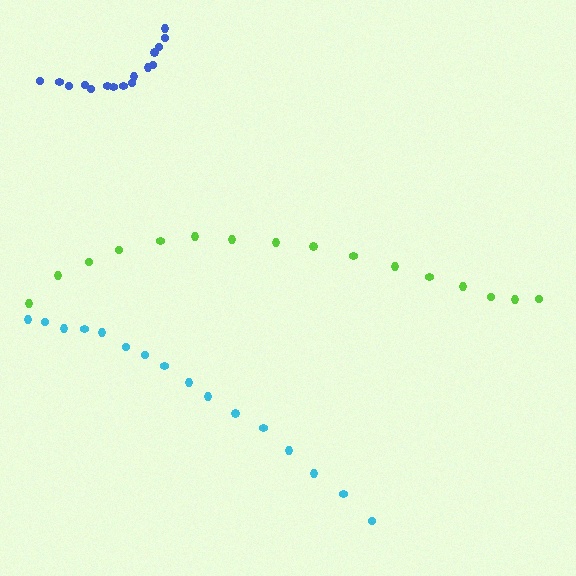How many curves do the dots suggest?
There are 3 distinct paths.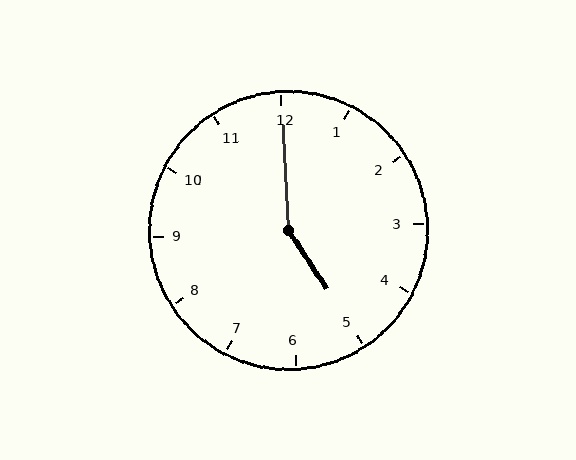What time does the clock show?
5:00.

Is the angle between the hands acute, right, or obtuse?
It is obtuse.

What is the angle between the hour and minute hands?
Approximately 150 degrees.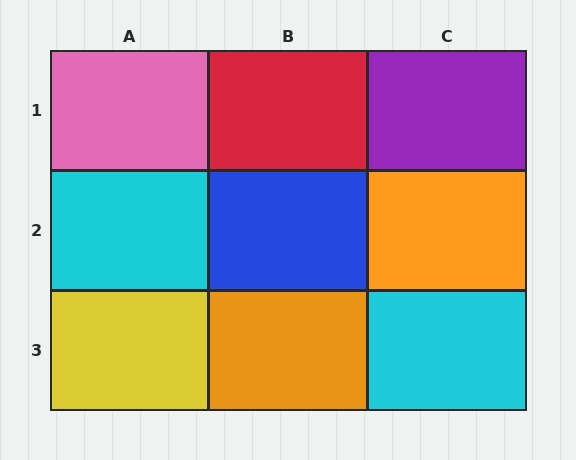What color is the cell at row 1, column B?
Red.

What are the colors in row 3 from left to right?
Yellow, orange, cyan.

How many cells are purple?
1 cell is purple.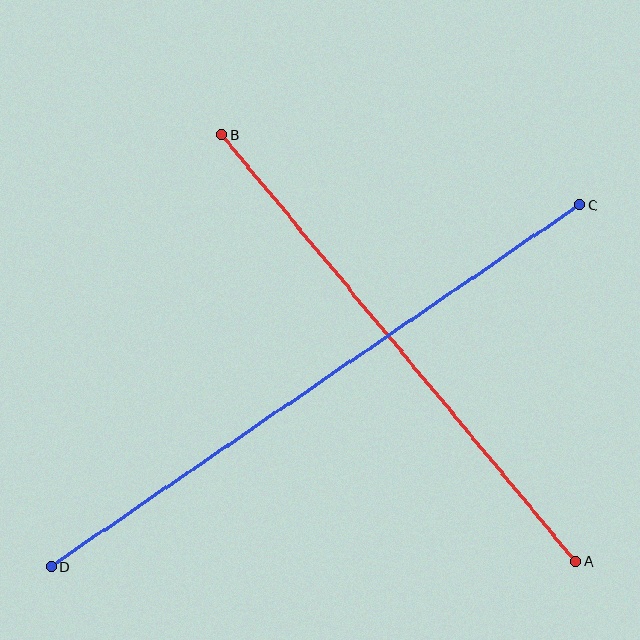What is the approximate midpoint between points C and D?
The midpoint is at approximately (316, 386) pixels.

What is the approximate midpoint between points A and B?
The midpoint is at approximately (399, 348) pixels.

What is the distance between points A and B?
The distance is approximately 554 pixels.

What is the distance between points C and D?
The distance is approximately 640 pixels.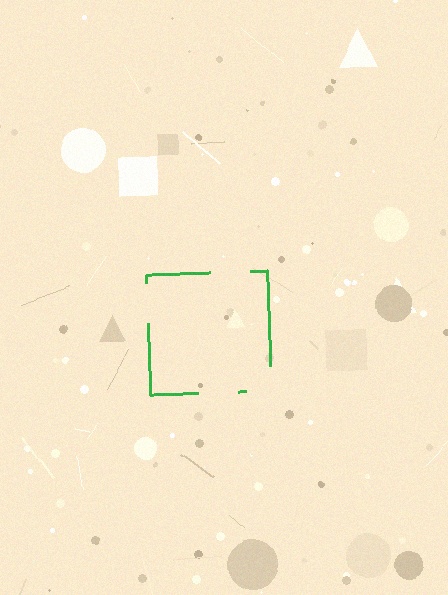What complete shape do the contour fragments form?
The contour fragments form a square.